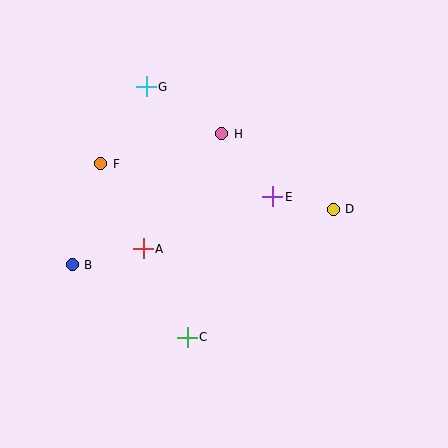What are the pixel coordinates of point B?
Point B is at (72, 265).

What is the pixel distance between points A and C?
The distance between A and C is 99 pixels.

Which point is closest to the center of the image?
Point E at (273, 197) is closest to the center.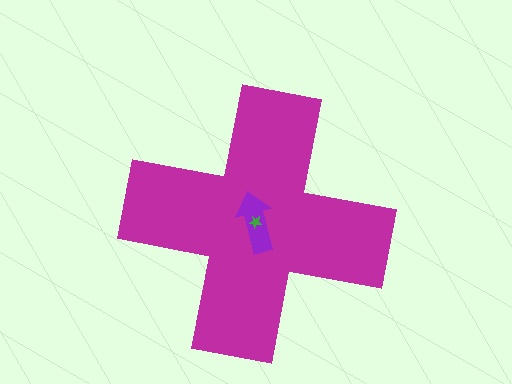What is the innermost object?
The green star.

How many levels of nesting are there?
3.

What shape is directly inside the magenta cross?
The purple arrow.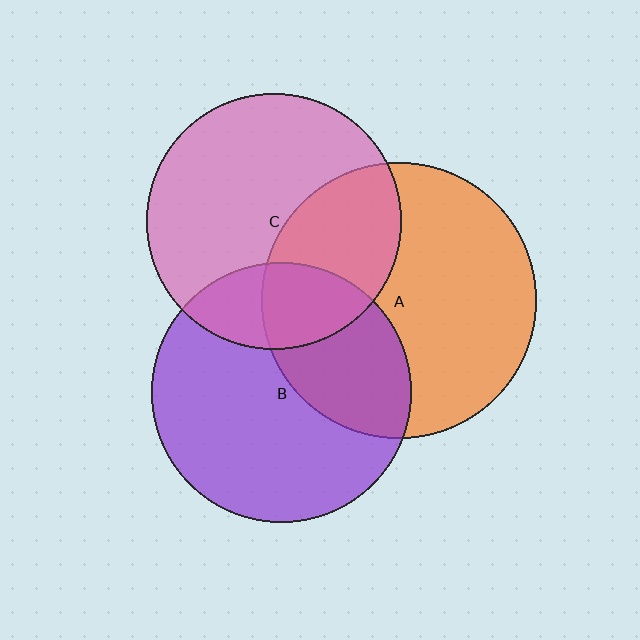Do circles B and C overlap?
Yes.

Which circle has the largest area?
Circle A (orange).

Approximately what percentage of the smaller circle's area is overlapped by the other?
Approximately 20%.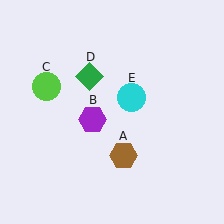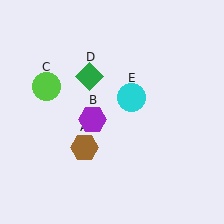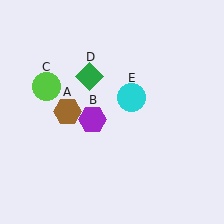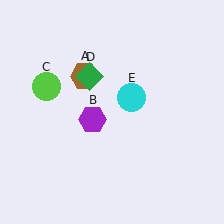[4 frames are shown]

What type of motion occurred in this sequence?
The brown hexagon (object A) rotated clockwise around the center of the scene.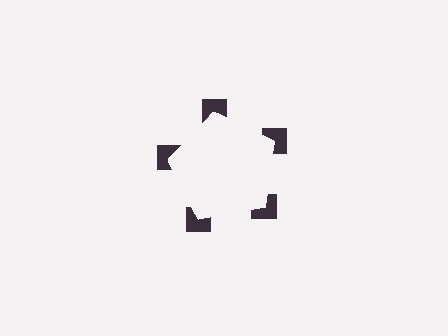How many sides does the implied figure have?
5 sides.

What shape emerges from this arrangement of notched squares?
An illusory pentagon — its edges are inferred from the aligned wedge cuts in the notched squares, not physically drawn.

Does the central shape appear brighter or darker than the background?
It typically appears slightly brighter than the background, even though no actual brightness change is drawn.